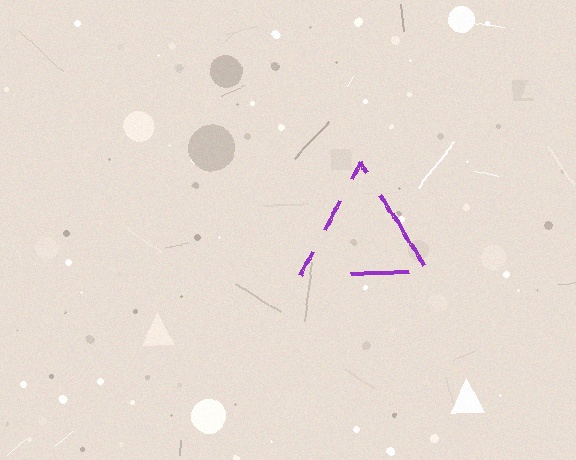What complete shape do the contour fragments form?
The contour fragments form a triangle.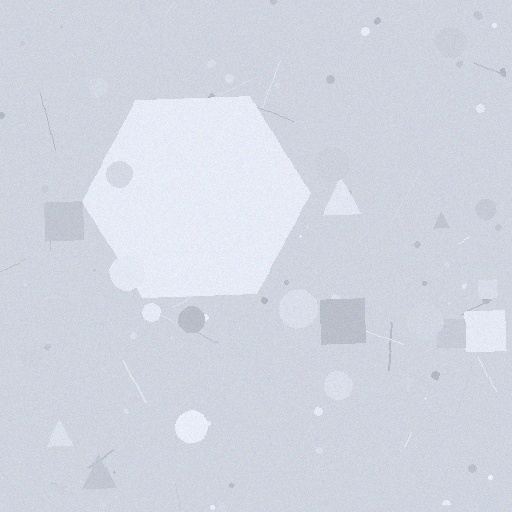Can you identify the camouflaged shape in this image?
The camouflaged shape is a hexagon.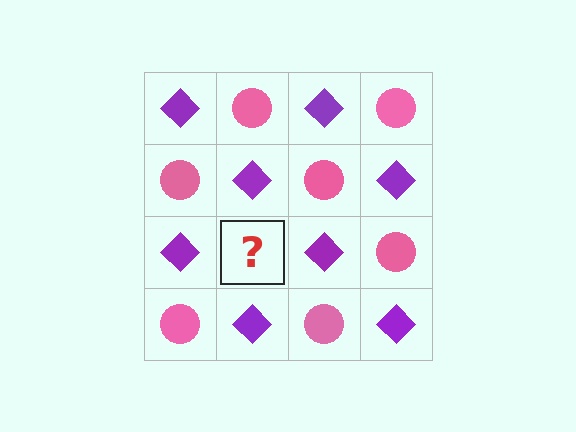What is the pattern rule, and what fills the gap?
The rule is that it alternates purple diamond and pink circle in a checkerboard pattern. The gap should be filled with a pink circle.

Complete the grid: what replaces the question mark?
The question mark should be replaced with a pink circle.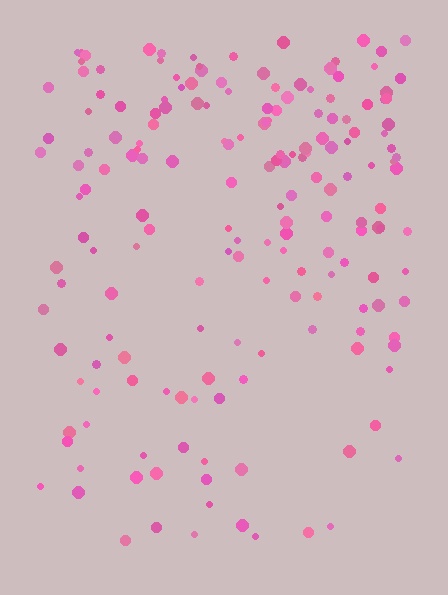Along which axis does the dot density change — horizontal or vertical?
Vertical.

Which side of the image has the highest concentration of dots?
The top.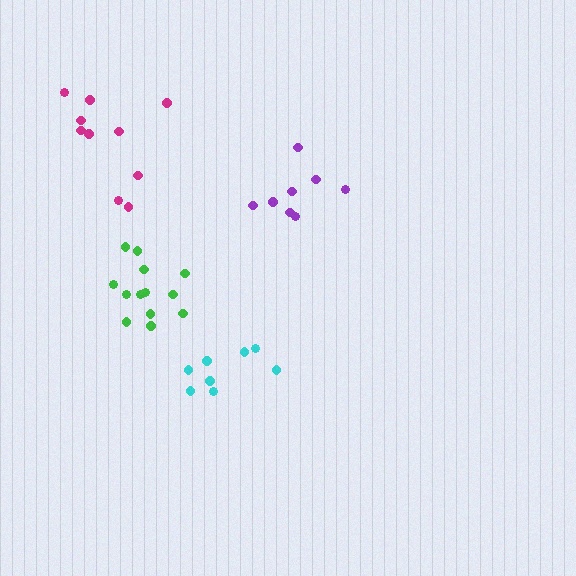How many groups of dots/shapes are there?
There are 4 groups.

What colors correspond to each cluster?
The clusters are colored: green, purple, magenta, cyan.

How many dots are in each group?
Group 1: 13 dots, Group 2: 8 dots, Group 3: 10 dots, Group 4: 8 dots (39 total).